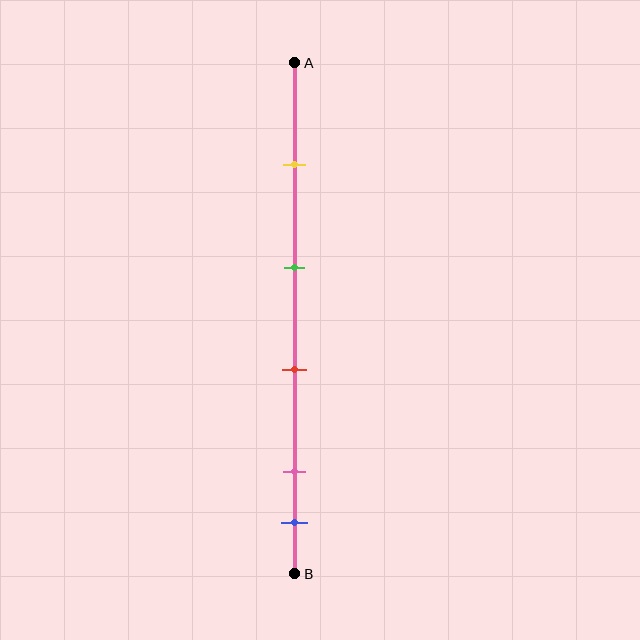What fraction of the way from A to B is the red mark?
The red mark is approximately 60% (0.6) of the way from A to B.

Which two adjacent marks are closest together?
The pink and blue marks are the closest adjacent pair.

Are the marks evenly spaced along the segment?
No, the marks are not evenly spaced.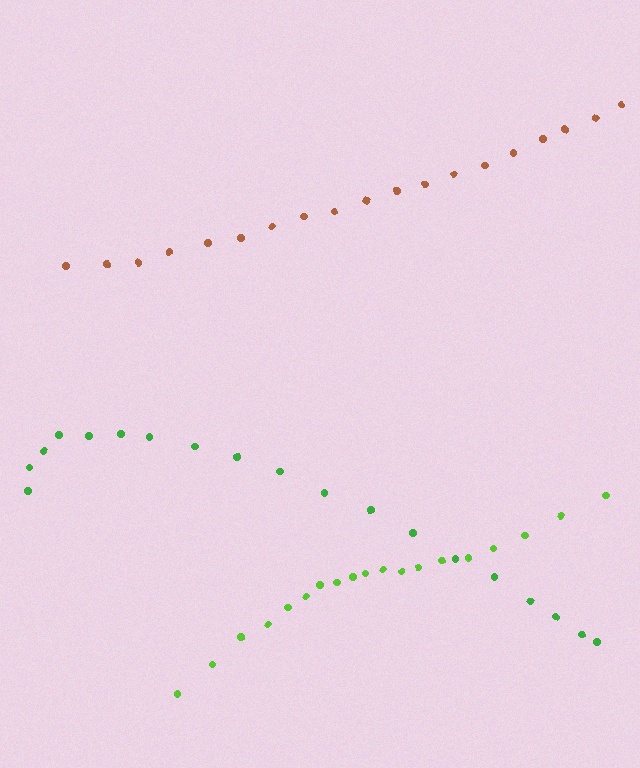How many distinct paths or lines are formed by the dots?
There are 3 distinct paths.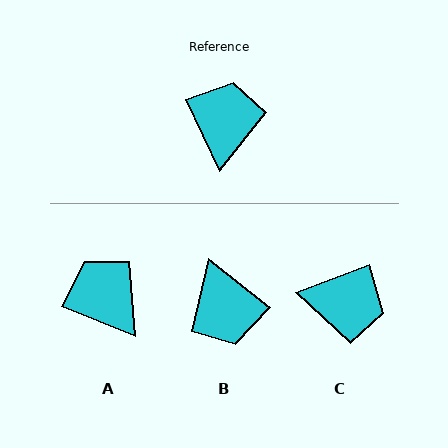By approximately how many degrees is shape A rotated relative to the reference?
Approximately 43 degrees counter-clockwise.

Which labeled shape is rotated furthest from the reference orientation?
B, about 154 degrees away.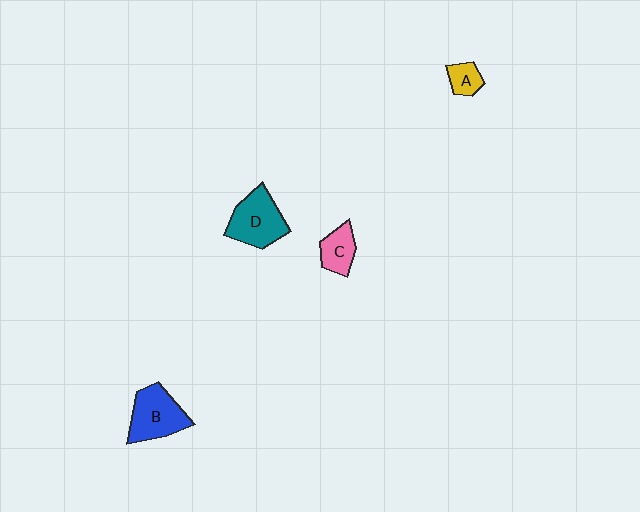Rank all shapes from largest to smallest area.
From largest to smallest: D (teal), B (blue), C (pink), A (yellow).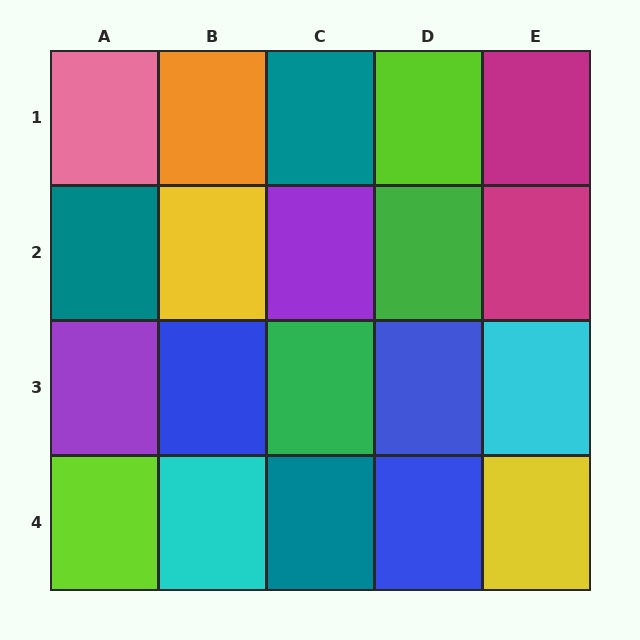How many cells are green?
2 cells are green.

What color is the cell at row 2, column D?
Green.